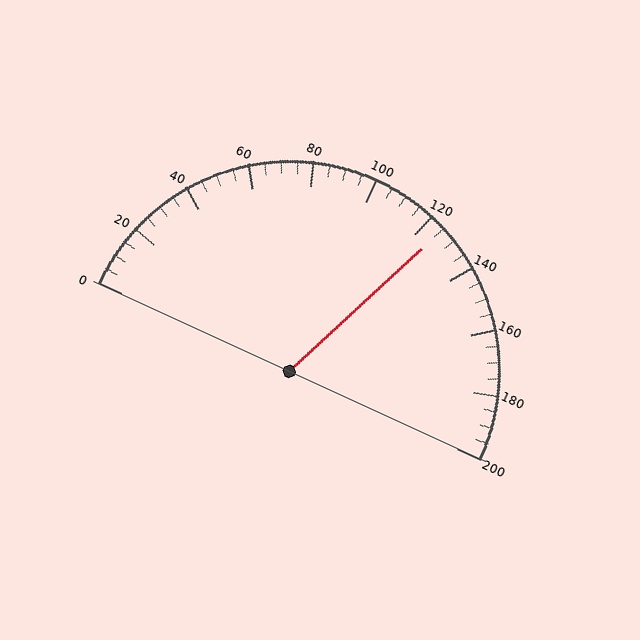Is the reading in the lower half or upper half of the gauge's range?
The reading is in the upper half of the range (0 to 200).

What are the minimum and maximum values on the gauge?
The gauge ranges from 0 to 200.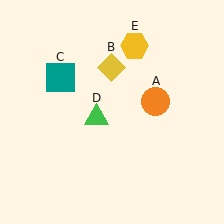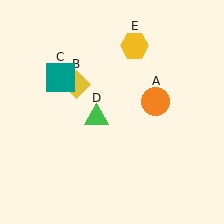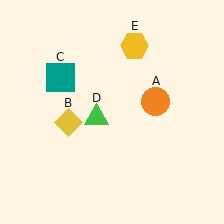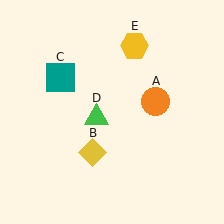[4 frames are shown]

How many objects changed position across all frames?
1 object changed position: yellow diamond (object B).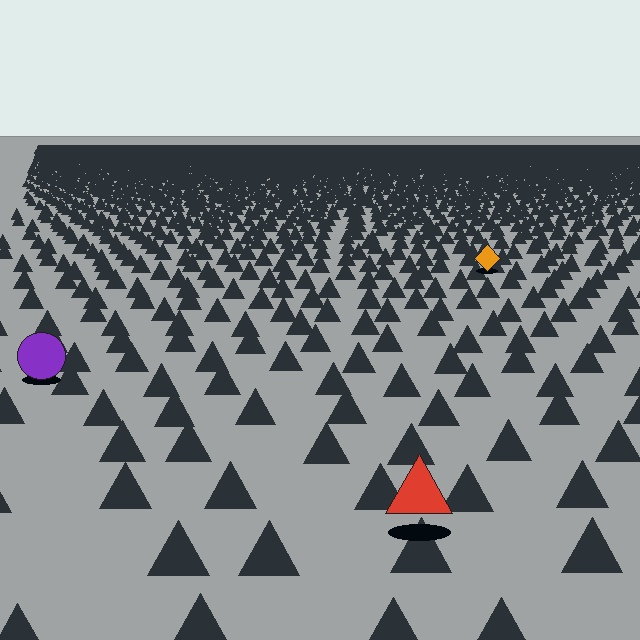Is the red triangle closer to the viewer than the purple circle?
Yes. The red triangle is closer — you can tell from the texture gradient: the ground texture is coarser near it.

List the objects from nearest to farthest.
From nearest to farthest: the red triangle, the purple circle, the orange diamond.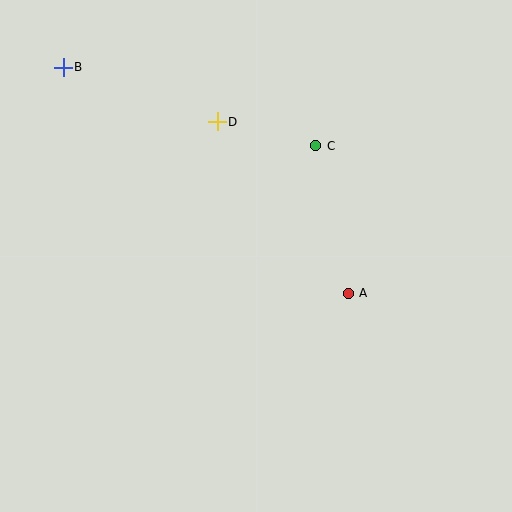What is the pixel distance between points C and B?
The distance between C and B is 264 pixels.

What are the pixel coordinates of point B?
Point B is at (63, 67).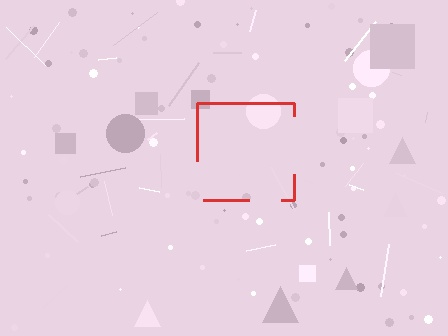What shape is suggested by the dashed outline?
The dashed outline suggests a square.